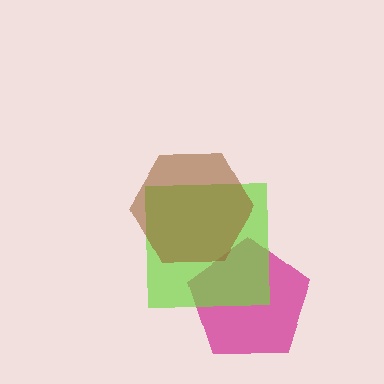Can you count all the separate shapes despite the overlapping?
Yes, there are 3 separate shapes.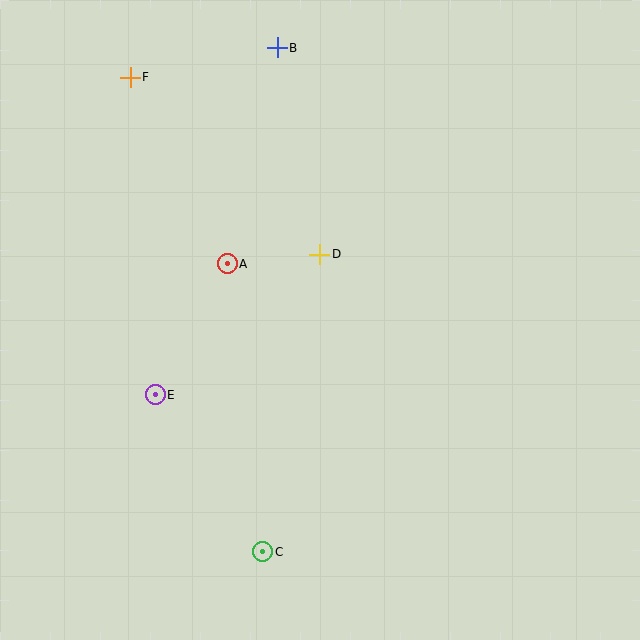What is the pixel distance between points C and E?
The distance between C and E is 190 pixels.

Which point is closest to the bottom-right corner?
Point C is closest to the bottom-right corner.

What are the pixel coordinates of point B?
Point B is at (277, 48).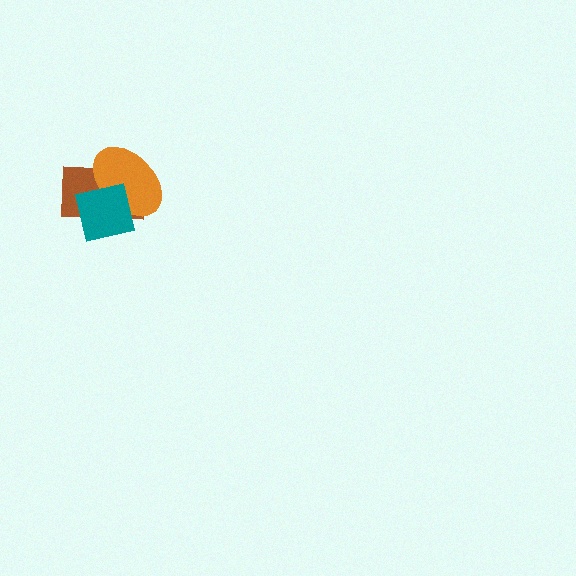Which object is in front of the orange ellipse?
The teal square is in front of the orange ellipse.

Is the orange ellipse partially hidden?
Yes, it is partially covered by another shape.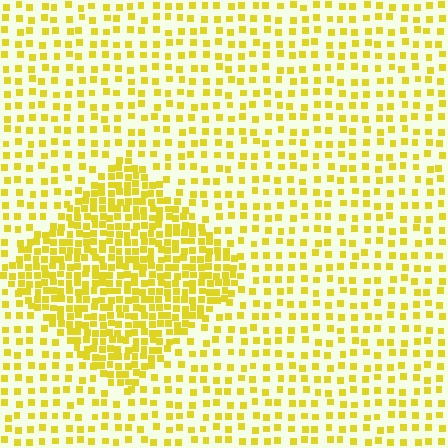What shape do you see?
I see a diamond.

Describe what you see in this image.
The image contains small yellow elements arranged at two different densities. A diamond-shaped region is visible where the elements are more densely packed than the surrounding area.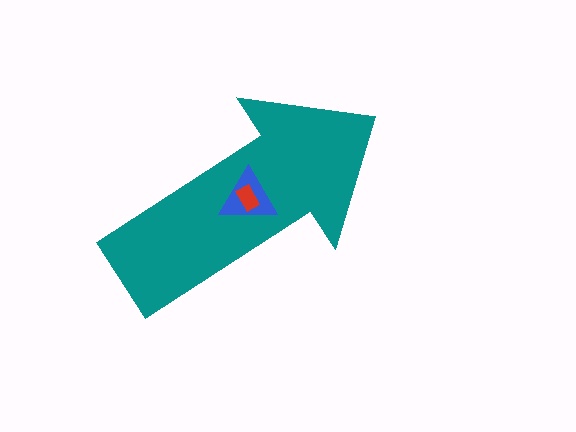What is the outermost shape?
The teal arrow.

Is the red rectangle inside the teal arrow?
Yes.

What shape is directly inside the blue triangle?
The red rectangle.